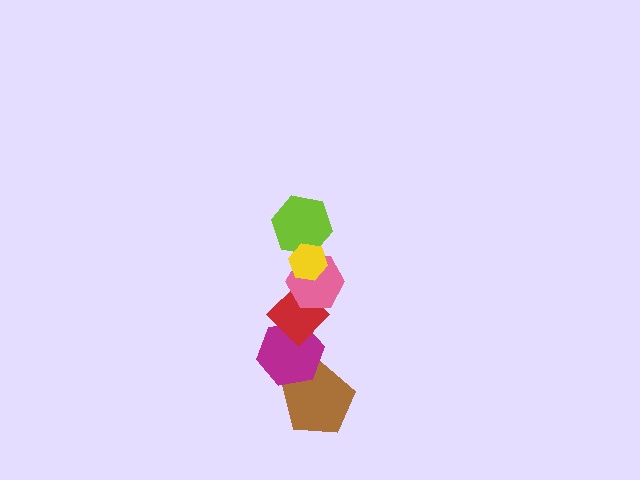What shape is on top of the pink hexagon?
The lime hexagon is on top of the pink hexagon.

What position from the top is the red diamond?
The red diamond is 4th from the top.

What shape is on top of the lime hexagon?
The yellow hexagon is on top of the lime hexagon.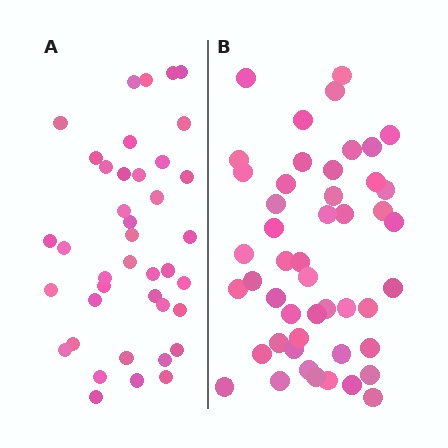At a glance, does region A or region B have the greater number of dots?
Region B (the right region) has more dots.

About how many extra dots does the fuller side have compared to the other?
Region B has roughly 8 or so more dots than region A.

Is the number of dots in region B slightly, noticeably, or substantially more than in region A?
Region B has only slightly more — the two regions are fairly close. The ratio is roughly 1.2 to 1.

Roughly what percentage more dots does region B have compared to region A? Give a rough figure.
About 20% more.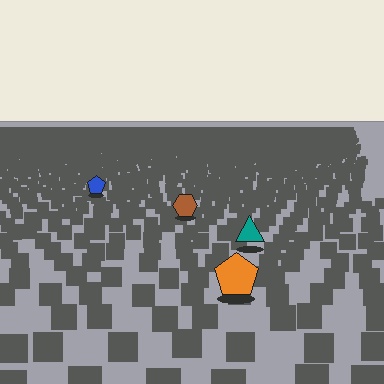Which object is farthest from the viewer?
The blue pentagon is farthest from the viewer. It appears smaller and the ground texture around it is denser.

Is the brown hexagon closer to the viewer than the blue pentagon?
Yes. The brown hexagon is closer — you can tell from the texture gradient: the ground texture is coarser near it.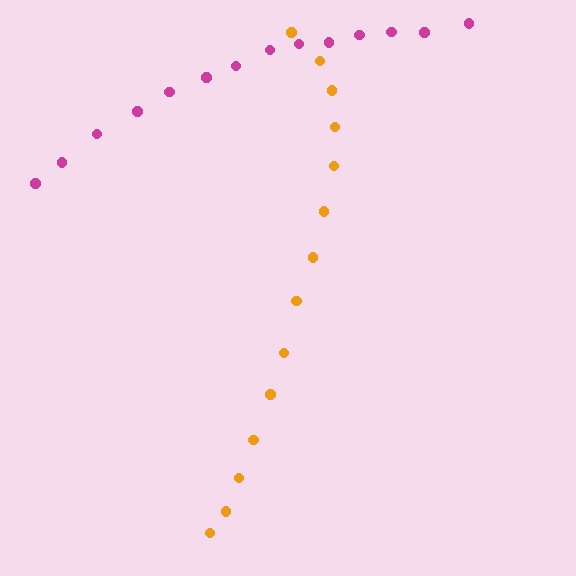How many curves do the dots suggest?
There are 2 distinct paths.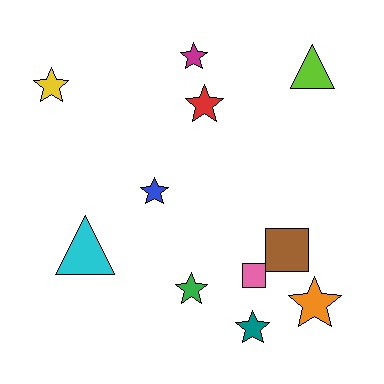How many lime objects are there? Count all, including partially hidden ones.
There is 1 lime object.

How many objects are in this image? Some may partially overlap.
There are 11 objects.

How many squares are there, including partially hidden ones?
There are 2 squares.